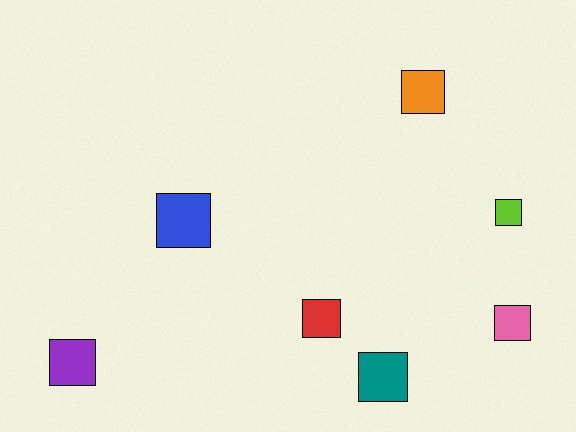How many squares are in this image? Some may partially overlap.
There are 7 squares.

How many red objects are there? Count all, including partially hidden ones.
There is 1 red object.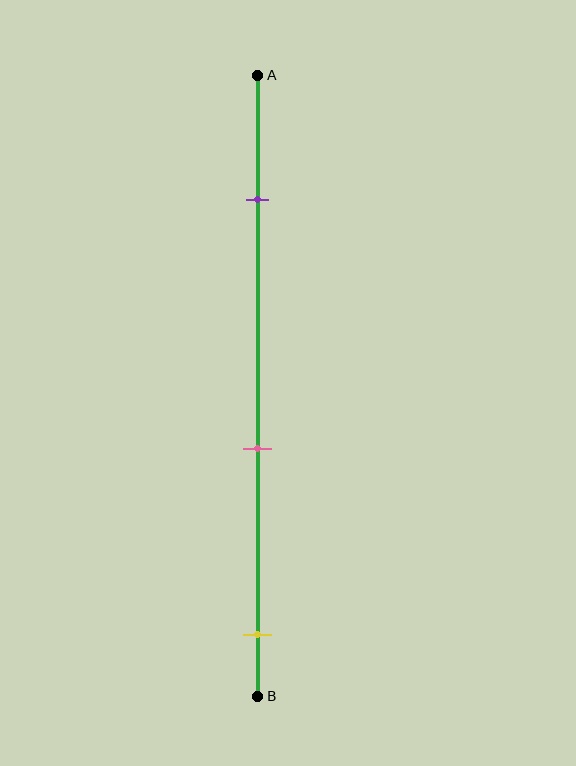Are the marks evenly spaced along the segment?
Yes, the marks are approximately evenly spaced.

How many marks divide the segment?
There are 3 marks dividing the segment.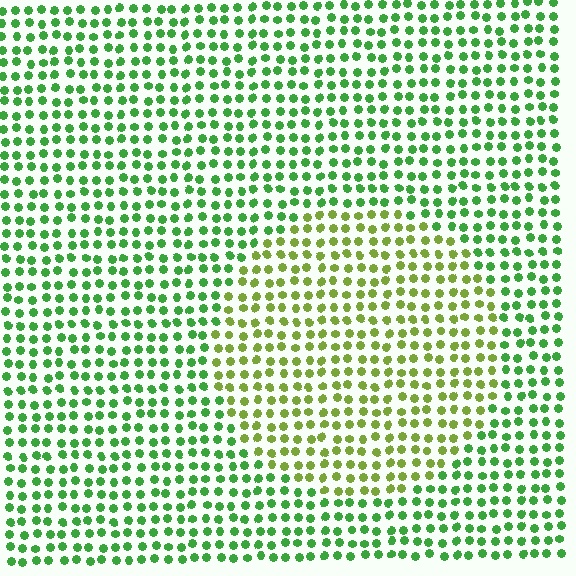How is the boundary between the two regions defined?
The boundary is defined purely by a slight shift in hue (about 37 degrees). Spacing, size, and orientation are identical on both sides.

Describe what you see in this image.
The image is filled with small green elements in a uniform arrangement. A circle-shaped region is visible where the elements are tinted to a slightly different hue, forming a subtle color boundary.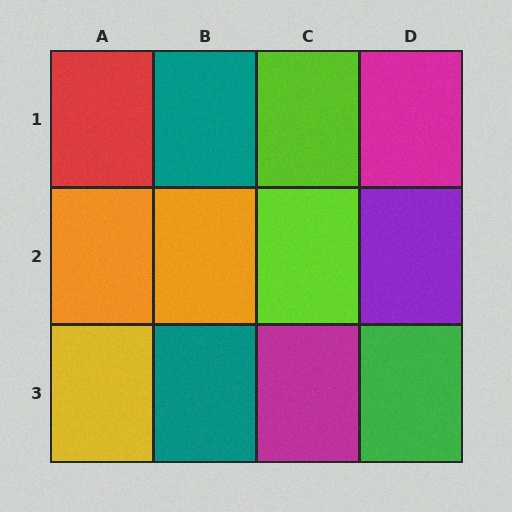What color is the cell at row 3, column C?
Magenta.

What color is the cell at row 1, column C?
Lime.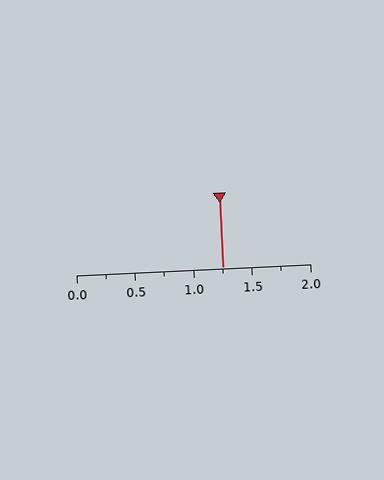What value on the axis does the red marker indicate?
The marker indicates approximately 1.25.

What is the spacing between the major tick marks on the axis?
The major ticks are spaced 0.5 apart.